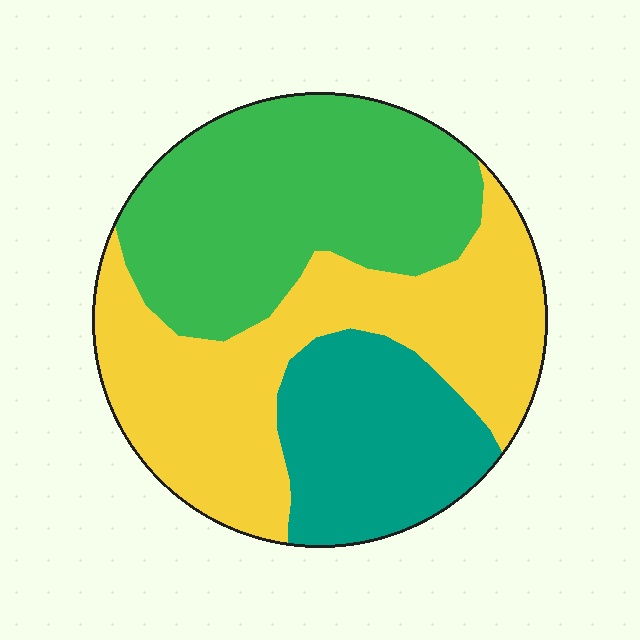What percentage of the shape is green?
Green takes up about three eighths (3/8) of the shape.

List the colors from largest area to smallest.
From largest to smallest: yellow, green, teal.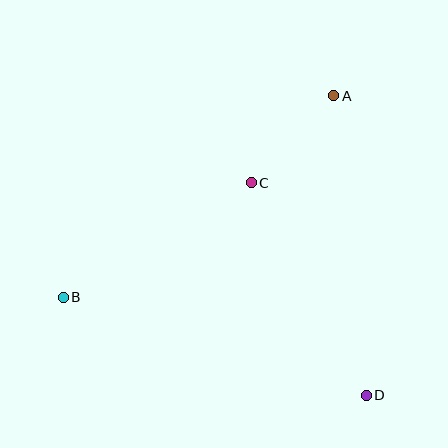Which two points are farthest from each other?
Points A and B are farthest from each other.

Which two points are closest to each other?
Points A and C are closest to each other.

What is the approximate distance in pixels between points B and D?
The distance between B and D is approximately 319 pixels.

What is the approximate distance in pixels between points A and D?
The distance between A and D is approximately 301 pixels.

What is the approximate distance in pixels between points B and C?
The distance between B and C is approximately 220 pixels.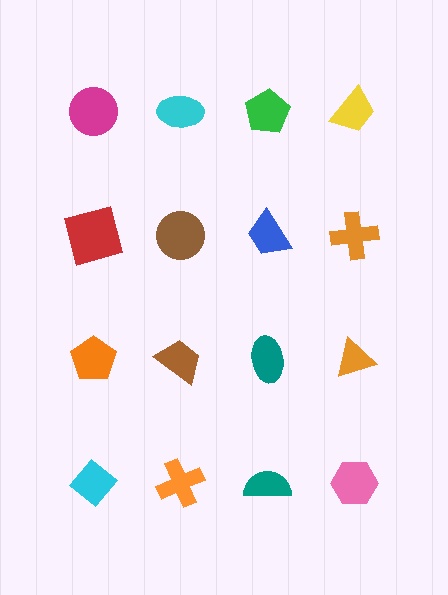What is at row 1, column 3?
A green pentagon.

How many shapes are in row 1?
4 shapes.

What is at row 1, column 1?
A magenta circle.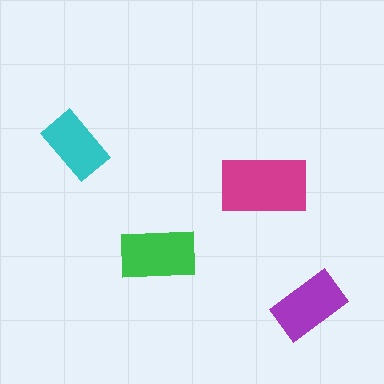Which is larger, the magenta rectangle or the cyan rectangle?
The magenta one.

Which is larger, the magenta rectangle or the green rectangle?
The magenta one.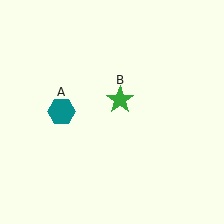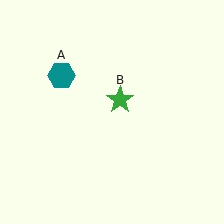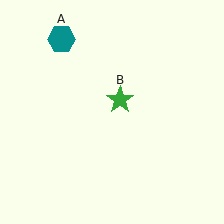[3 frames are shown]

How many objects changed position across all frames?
1 object changed position: teal hexagon (object A).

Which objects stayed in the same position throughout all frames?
Green star (object B) remained stationary.